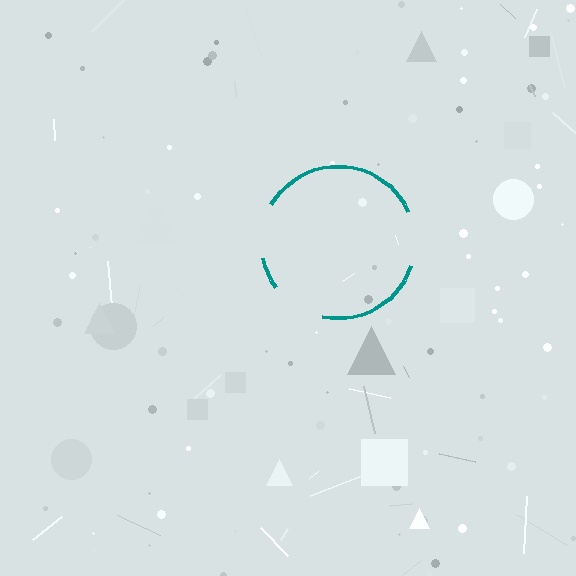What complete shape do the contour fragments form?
The contour fragments form a circle.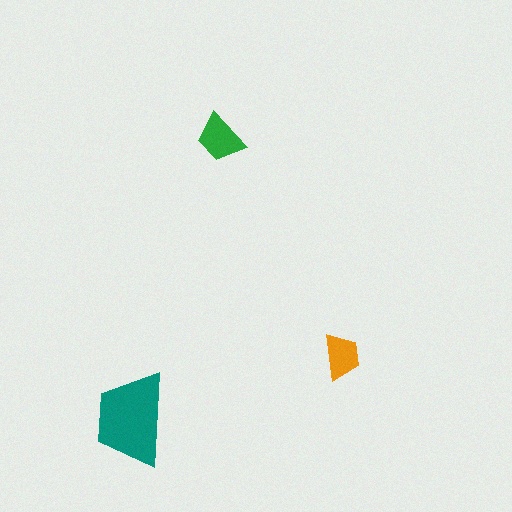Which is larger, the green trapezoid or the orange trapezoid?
The green one.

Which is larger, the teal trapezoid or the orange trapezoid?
The teal one.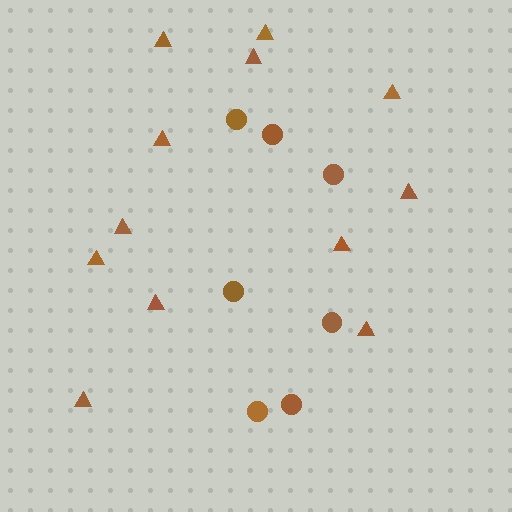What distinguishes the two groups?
There are 2 groups: one group of triangles (12) and one group of circles (7).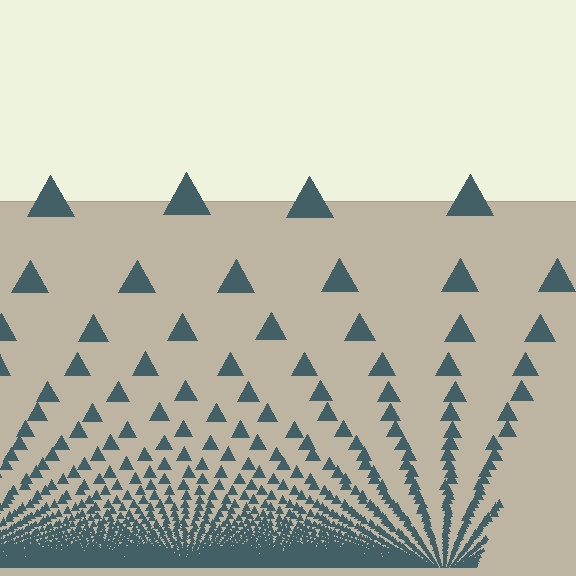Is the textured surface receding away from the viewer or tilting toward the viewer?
The surface appears to tilt toward the viewer. Texture elements get larger and sparser toward the top.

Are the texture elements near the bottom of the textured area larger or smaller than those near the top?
Smaller. The gradient is inverted — elements near the bottom are smaller and denser.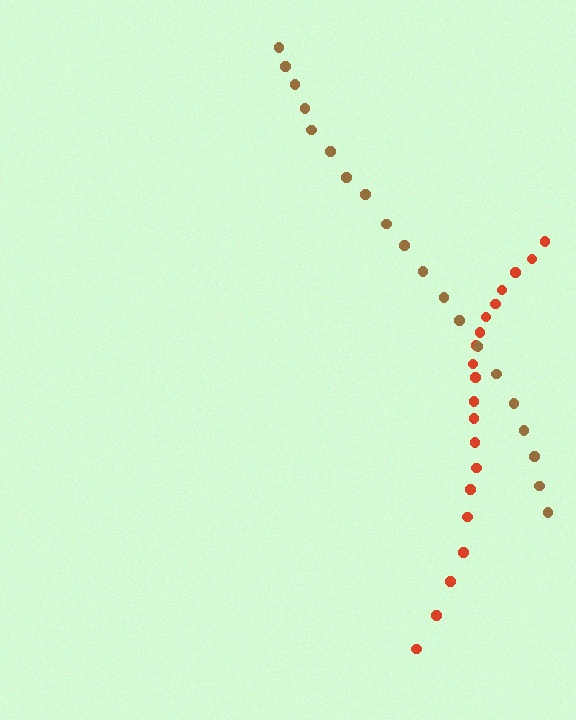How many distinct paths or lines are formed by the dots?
There are 2 distinct paths.